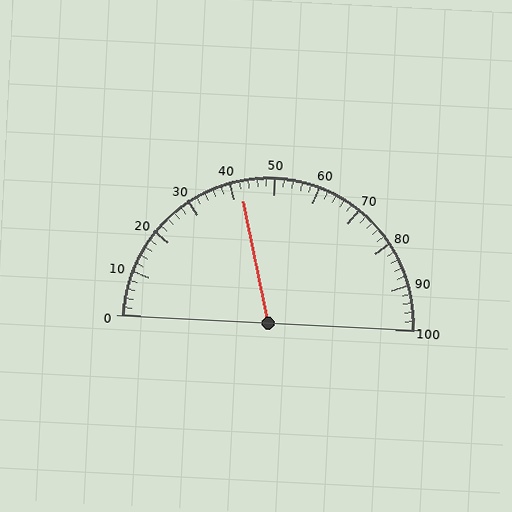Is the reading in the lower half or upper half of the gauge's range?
The reading is in the lower half of the range (0 to 100).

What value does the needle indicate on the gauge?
The needle indicates approximately 42.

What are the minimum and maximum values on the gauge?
The gauge ranges from 0 to 100.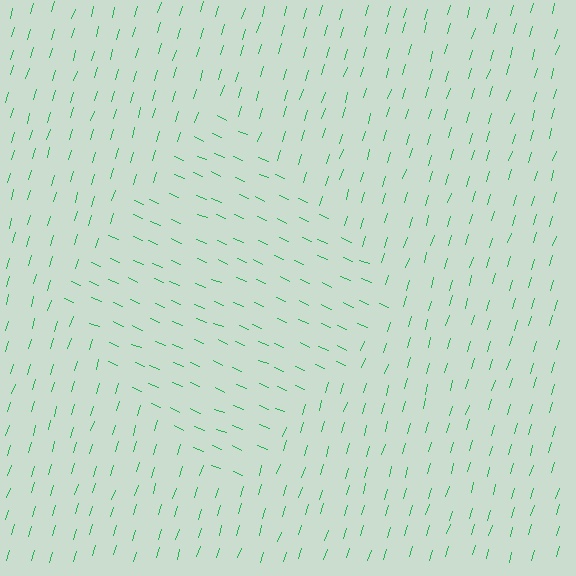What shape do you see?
I see a diamond.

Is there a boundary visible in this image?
Yes, there is a texture boundary formed by a change in line orientation.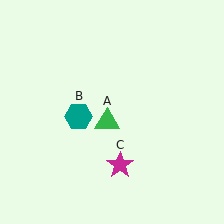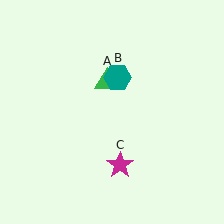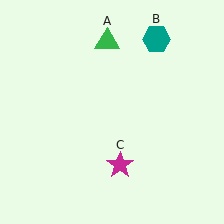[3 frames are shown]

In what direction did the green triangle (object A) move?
The green triangle (object A) moved up.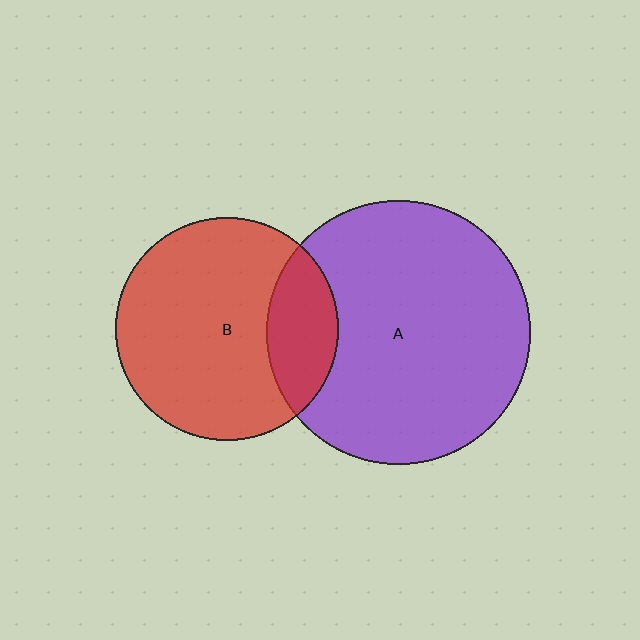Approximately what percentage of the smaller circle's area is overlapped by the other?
Approximately 20%.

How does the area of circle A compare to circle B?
Approximately 1.4 times.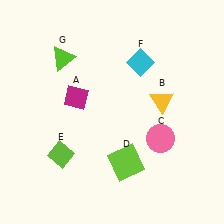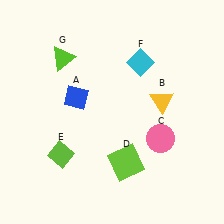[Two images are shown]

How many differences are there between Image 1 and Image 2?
There is 1 difference between the two images.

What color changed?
The diamond (A) changed from magenta in Image 1 to blue in Image 2.